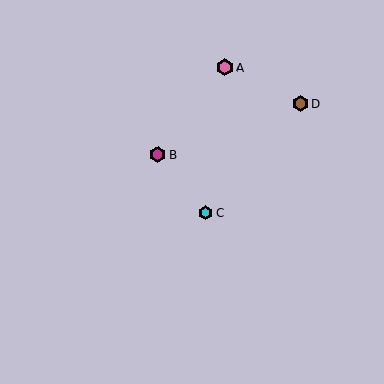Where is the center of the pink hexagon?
The center of the pink hexagon is at (225, 68).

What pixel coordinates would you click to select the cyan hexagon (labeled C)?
Click at (205, 213) to select the cyan hexagon C.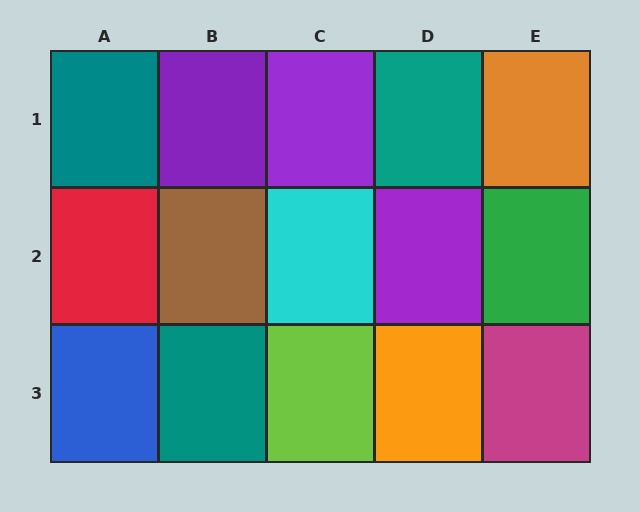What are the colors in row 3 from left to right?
Blue, teal, lime, orange, magenta.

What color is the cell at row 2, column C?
Cyan.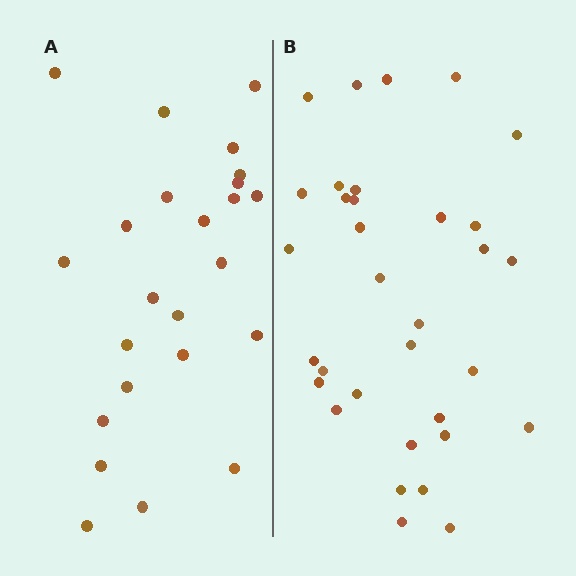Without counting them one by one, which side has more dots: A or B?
Region B (the right region) has more dots.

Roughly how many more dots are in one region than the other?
Region B has roughly 8 or so more dots than region A.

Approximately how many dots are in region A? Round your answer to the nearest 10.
About 20 dots. (The exact count is 24, which rounds to 20.)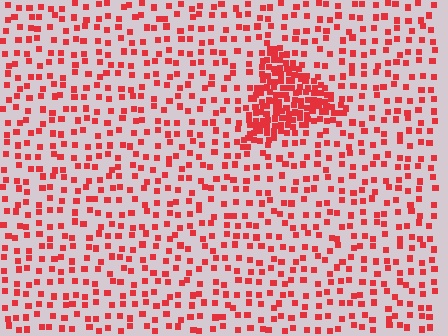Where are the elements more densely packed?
The elements are more densely packed inside the triangle boundary.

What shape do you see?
I see a triangle.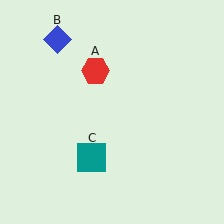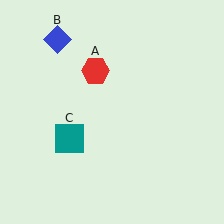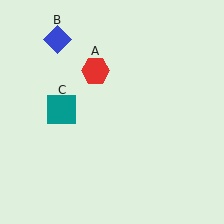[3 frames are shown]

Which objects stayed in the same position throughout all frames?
Red hexagon (object A) and blue diamond (object B) remained stationary.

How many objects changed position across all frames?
1 object changed position: teal square (object C).